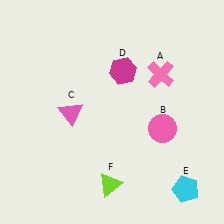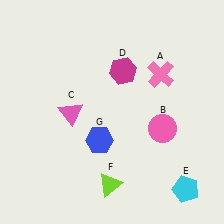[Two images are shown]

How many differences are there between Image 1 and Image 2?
There is 1 difference between the two images.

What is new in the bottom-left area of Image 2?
A blue hexagon (G) was added in the bottom-left area of Image 2.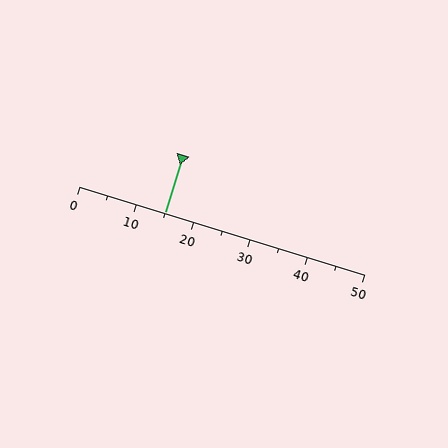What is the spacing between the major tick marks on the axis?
The major ticks are spaced 10 apart.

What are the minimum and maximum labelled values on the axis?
The axis runs from 0 to 50.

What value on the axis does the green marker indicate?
The marker indicates approximately 15.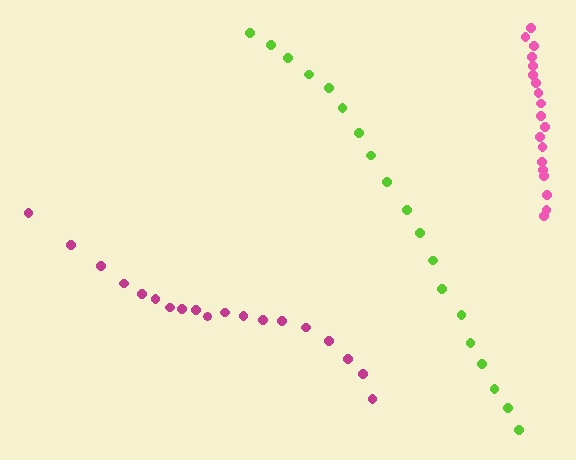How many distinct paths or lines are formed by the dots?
There are 3 distinct paths.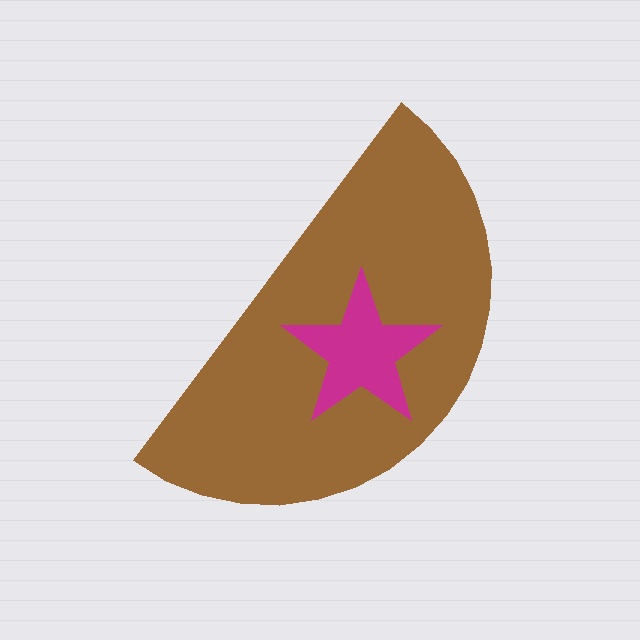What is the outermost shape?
The brown semicircle.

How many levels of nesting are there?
2.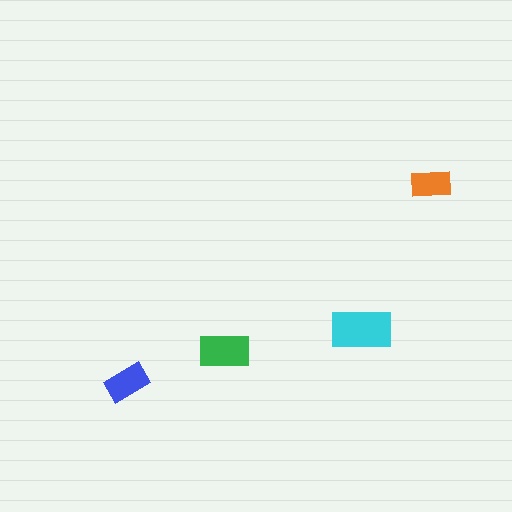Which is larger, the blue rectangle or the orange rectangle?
The blue one.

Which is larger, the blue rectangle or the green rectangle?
The green one.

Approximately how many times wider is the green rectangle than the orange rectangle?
About 1.5 times wider.